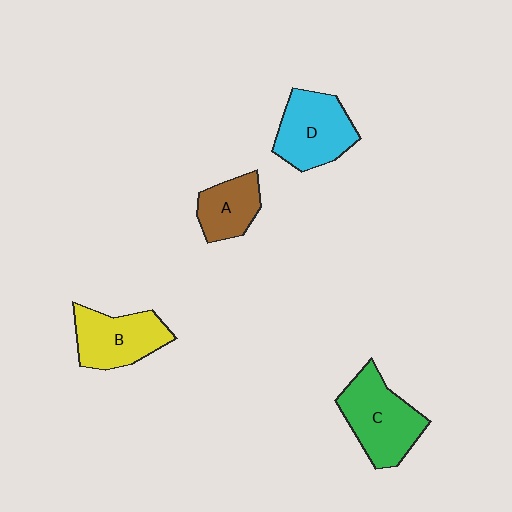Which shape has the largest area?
Shape C (green).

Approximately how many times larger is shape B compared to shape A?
Approximately 1.4 times.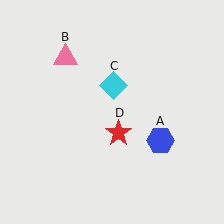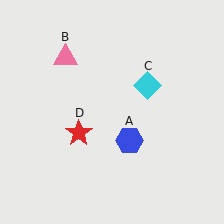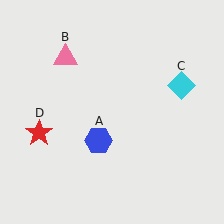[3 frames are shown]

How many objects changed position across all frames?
3 objects changed position: blue hexagon (object A), cyan diamond (object C), red star (object D).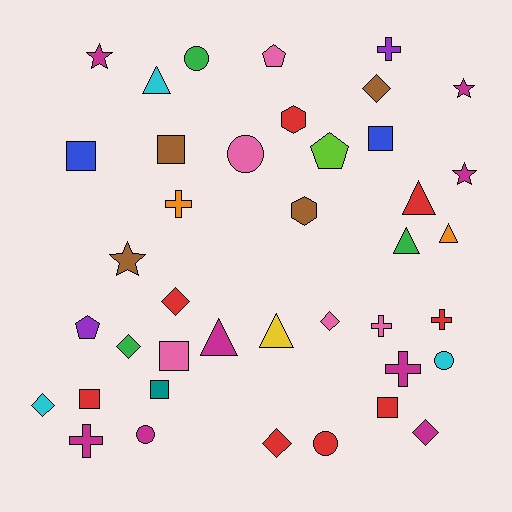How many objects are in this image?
There are 40 objects.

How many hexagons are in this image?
There are 2 hexagons.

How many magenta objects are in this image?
There are 8 magenta objects.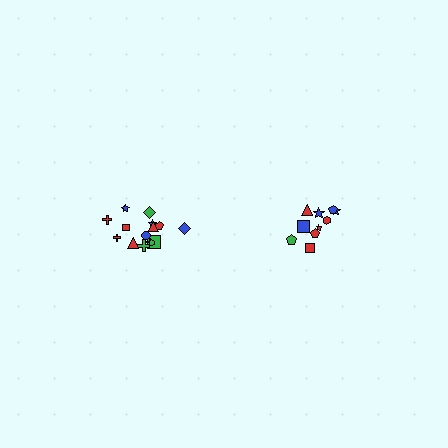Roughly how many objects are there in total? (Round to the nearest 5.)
Roughly 25 objects in total.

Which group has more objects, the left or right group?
The left group.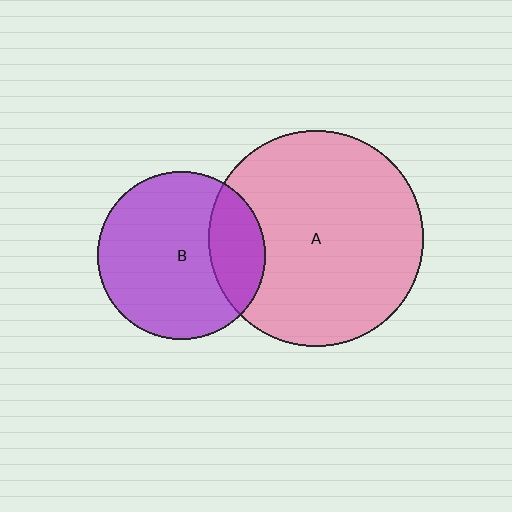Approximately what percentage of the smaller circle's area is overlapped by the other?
Approximately 25%.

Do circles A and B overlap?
Yes.